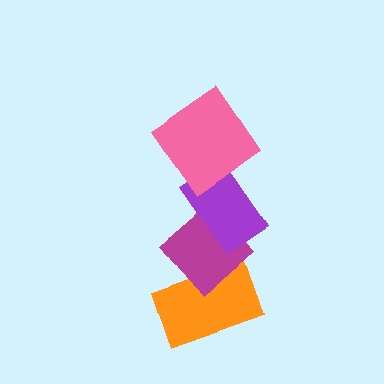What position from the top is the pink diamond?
The pink diamond is 1st from the top.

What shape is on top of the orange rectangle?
The magenta diamond is on top of the orange rectangle.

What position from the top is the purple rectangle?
The purple rectangle is 2nd from the top.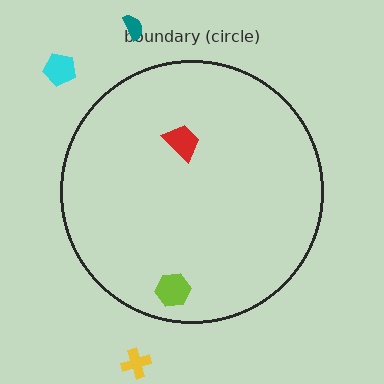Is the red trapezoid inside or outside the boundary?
Inside.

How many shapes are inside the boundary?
2 inside, 3 outside.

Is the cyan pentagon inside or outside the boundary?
Outside.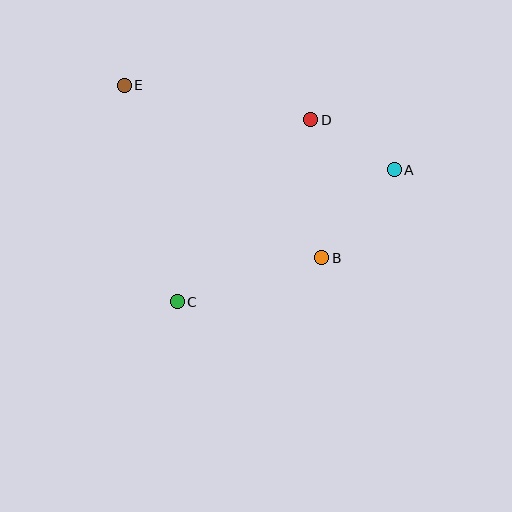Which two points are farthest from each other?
Points A and E are farthest from each other.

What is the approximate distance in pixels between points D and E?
The distance between D and E is approximately 189 pixels.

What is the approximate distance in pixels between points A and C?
The distance between A and C is approximately 254 pixels.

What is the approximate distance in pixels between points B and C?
The distance between B and C is approximately 151 pixels.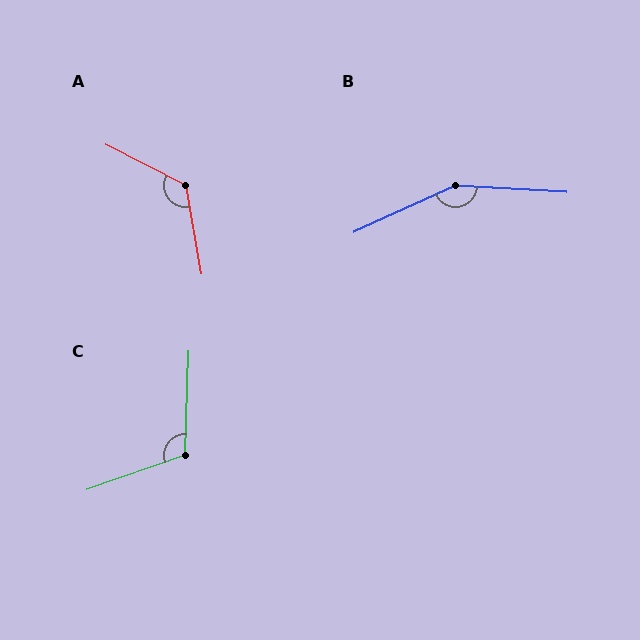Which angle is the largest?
B, at approximately 152 degrees.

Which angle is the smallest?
C, at approximately 112 degrees.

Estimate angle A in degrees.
Approximately 127 degrees.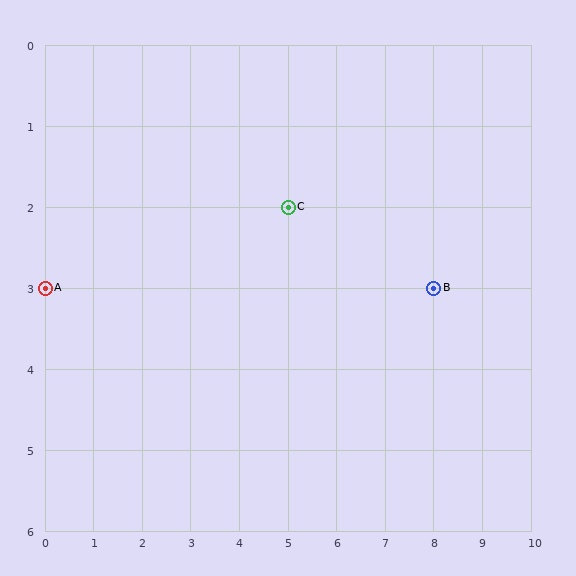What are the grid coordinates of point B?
Point B is at grid coordinates (8, 3).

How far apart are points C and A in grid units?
Points C and A are 5 columns and 1 row apart (about 5.1 grid units diagonally).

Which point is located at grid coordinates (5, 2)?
Point C is at (5, 2).